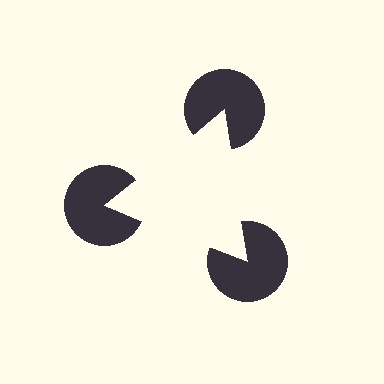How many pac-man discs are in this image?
There are 3 — one at each vertex of the illusory triangle.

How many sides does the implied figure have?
3 sides.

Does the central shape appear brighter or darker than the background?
It typically appears slightly brighter than the background, even though no actual brightness change is drawn.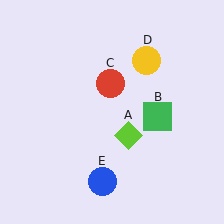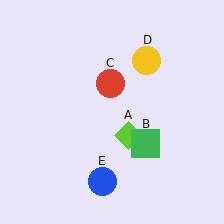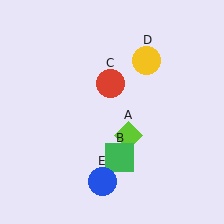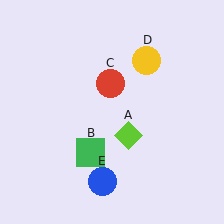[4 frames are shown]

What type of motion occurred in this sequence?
The green square (object B) rotated clockwise around the center of the scene.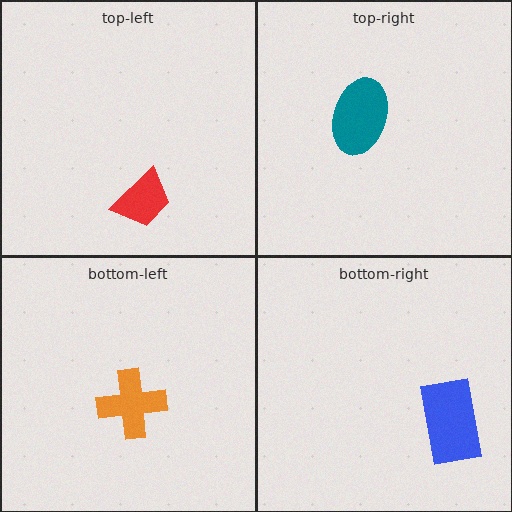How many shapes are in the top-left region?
1.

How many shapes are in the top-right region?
1.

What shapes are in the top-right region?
The teal ellipse.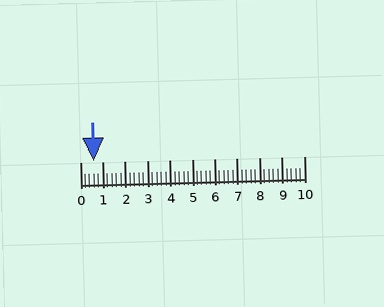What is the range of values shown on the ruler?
The ruler shows values from 0 to 10.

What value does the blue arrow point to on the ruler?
The blue arrow points to approximately 0.6.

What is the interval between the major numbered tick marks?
The major tick marks are spaced 1 units apart.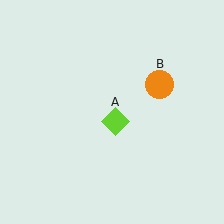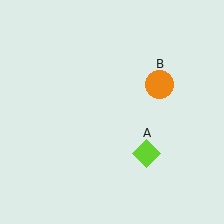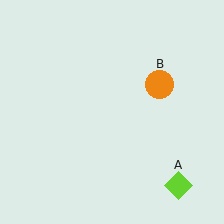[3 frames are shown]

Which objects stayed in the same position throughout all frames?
Orange circle (object B) remained stationary.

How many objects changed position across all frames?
1 object changed position: lime diamond (object A).